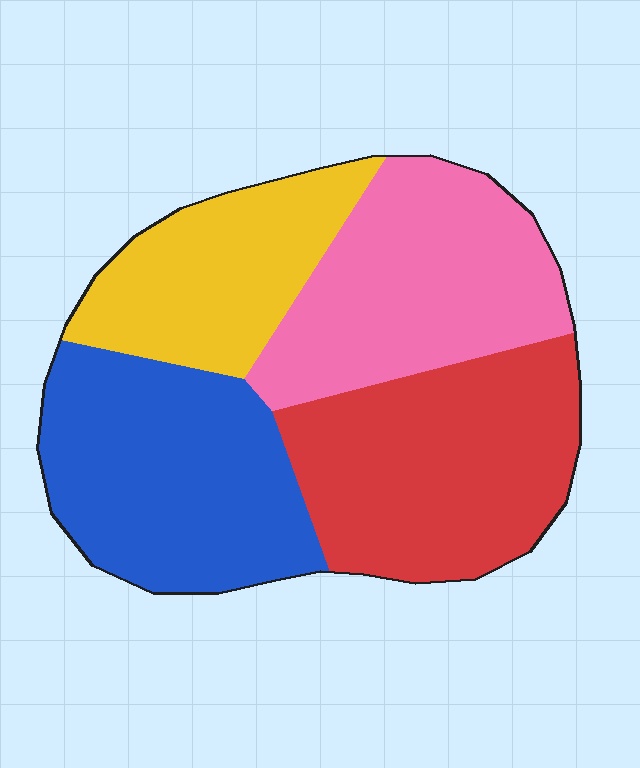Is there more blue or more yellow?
Blue.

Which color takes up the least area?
Yellow, at roughly 20%.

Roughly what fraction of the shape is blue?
Blue covers around 30% of the shape.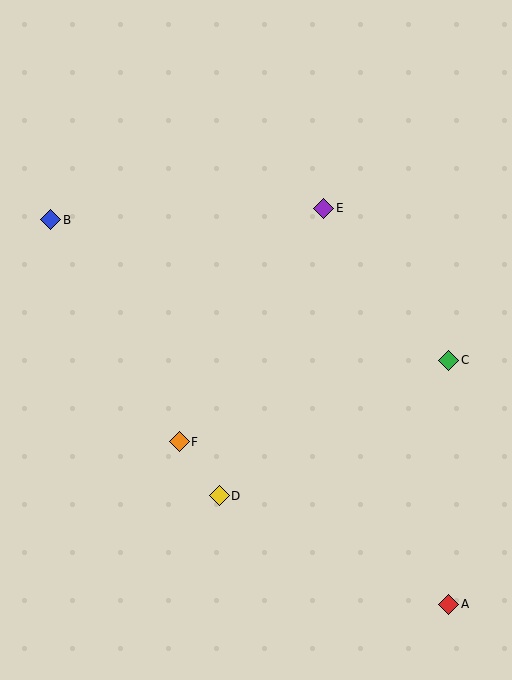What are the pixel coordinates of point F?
Point F is at (179, 442).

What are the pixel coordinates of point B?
Point B is at (51, 220).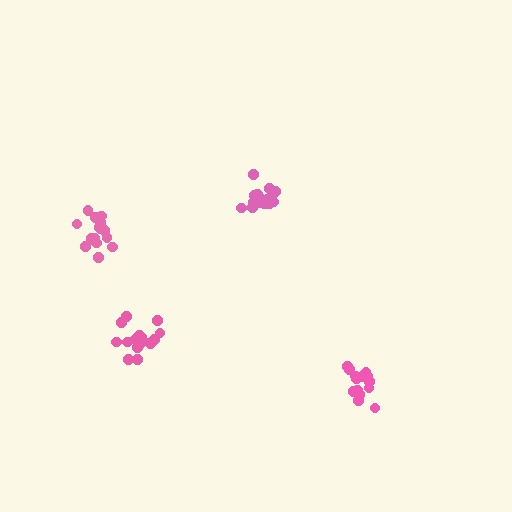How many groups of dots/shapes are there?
There are 4 groups.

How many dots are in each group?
Group 1: 15 dots, Group 2: 17 dots, Group 3: 18 dots, Group 4: 17 dots (67 total).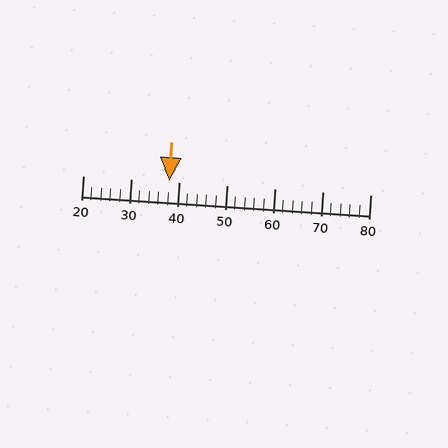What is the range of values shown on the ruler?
The ruler shows values from 20 to 80.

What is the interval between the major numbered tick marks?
The major tick marks are spaced 10 units apart.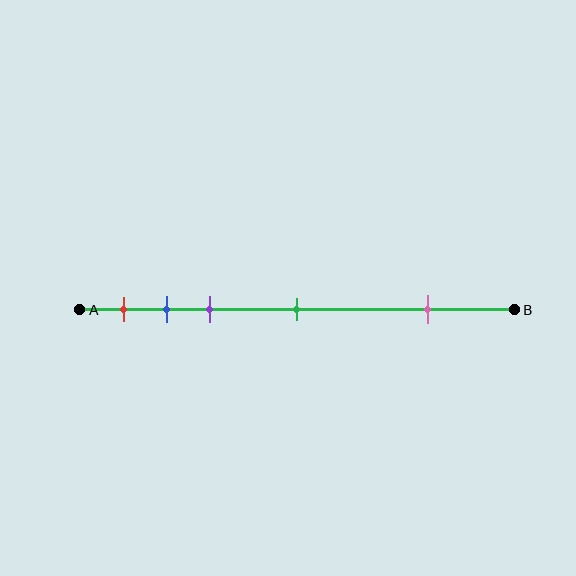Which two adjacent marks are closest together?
The blue and purple marks are the closest adjacent pair.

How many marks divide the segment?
There are 5 marks dividing the segment.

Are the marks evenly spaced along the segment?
No, the marks are not evenly spaced.